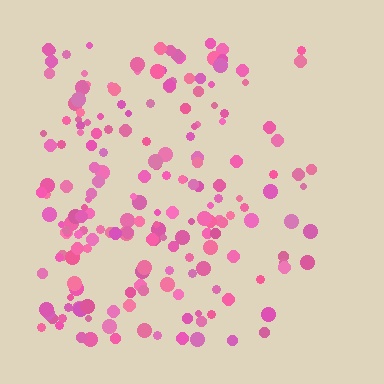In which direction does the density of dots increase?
From right to left, with the left side densest.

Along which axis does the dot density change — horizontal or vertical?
Horizontal.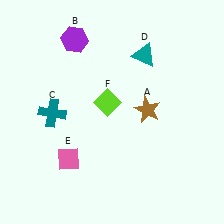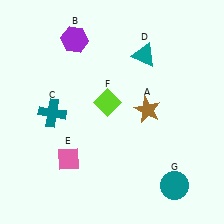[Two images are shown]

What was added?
A teal circle (G) was added in Image 2.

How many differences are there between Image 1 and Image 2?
There is 1 difference between the two images.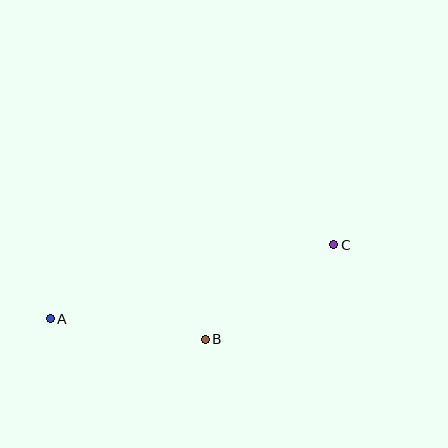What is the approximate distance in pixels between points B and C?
The distance between B and C is approximately 159 pixels.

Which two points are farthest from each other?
Points A and C are farthest from each other.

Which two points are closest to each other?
Points A and B are closest to each other.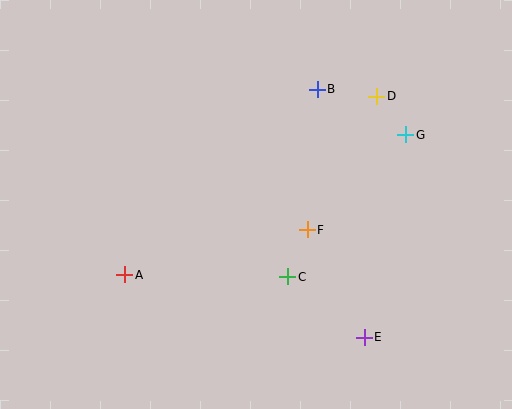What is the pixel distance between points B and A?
The distance between B and A is 267 pixels.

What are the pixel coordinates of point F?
Point F is at (307, 230).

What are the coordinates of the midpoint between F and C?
The midpoint between F and C is at (297, 253).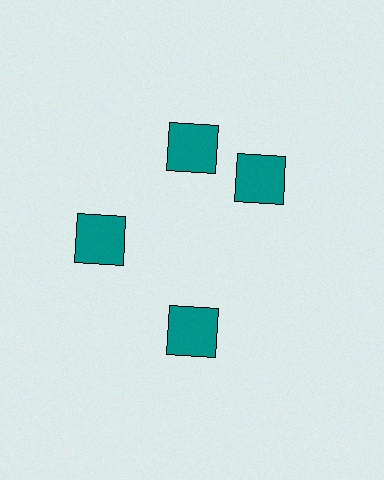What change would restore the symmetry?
The symmetry would be restored by rotating it back into even spacing with its neighbors so that all 4 squares sit at equal angles and equal distance from the center.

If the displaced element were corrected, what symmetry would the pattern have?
It would have 4-fold rotational symmetry — the pattern would map onto itself every 90 degrees.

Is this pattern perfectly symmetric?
No. The 4 teal squares are arranged in a ring, but one element near the 3 o'clock position is rotated out of alignment along the ring, breaking the 4-fold rotational symmetry.